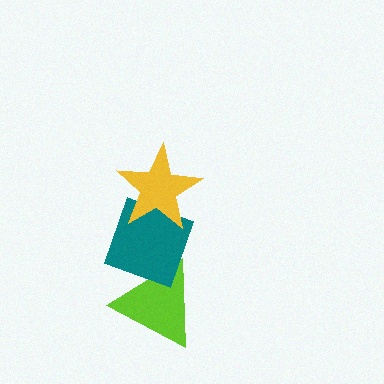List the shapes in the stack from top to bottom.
From top to bottom: the yellow star, the teal diamond, the lime triangle.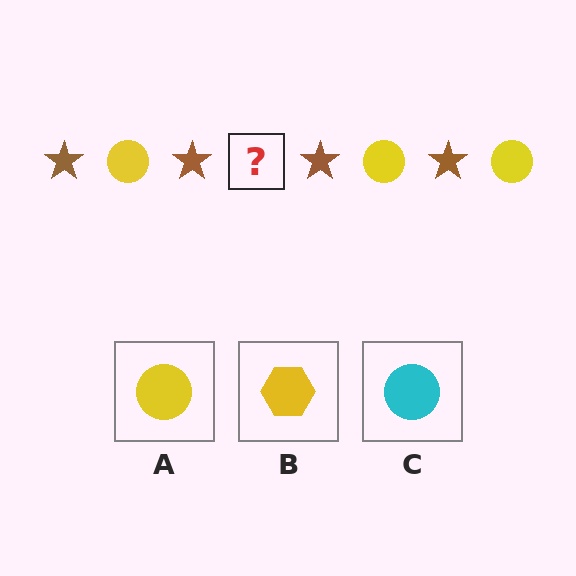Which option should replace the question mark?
Option A.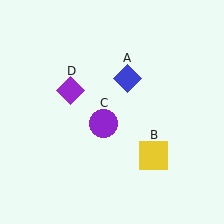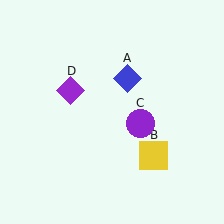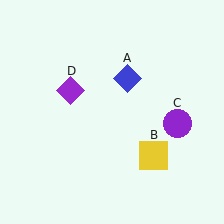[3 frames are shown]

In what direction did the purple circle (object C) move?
The purple circle (object C) moved right.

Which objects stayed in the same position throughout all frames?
Blue diamond (object A) and yellow square (object B) and purple diamond (object D) remained stationary.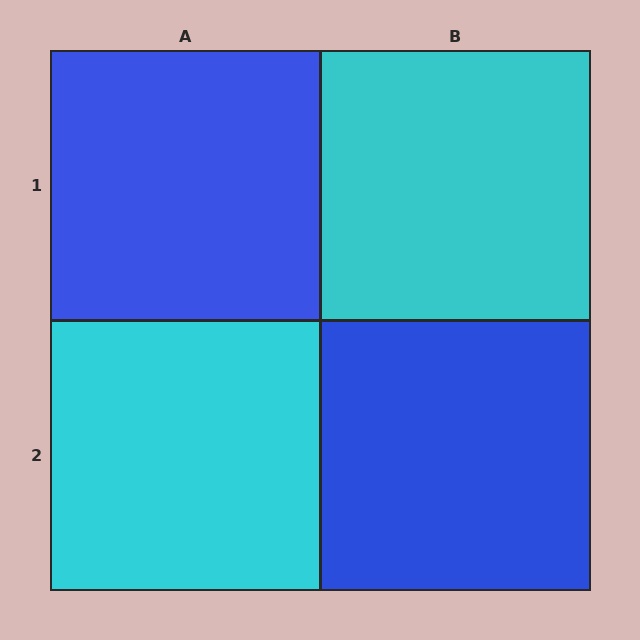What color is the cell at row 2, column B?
Blue.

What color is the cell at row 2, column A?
Cyan.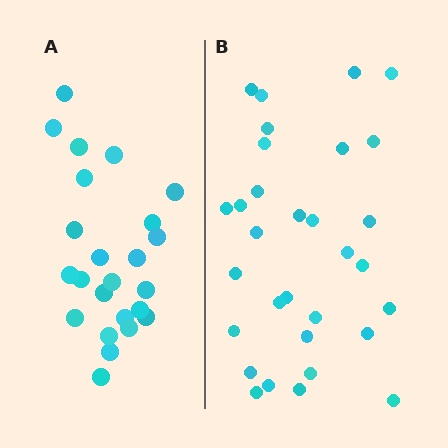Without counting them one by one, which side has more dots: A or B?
Region B (the right region) has more dots.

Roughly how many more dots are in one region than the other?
Region B has roughly 8 or so more dots than region A.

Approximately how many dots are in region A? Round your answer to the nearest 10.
About 20 dots. (The exact count is 24, which rounds to 20.)